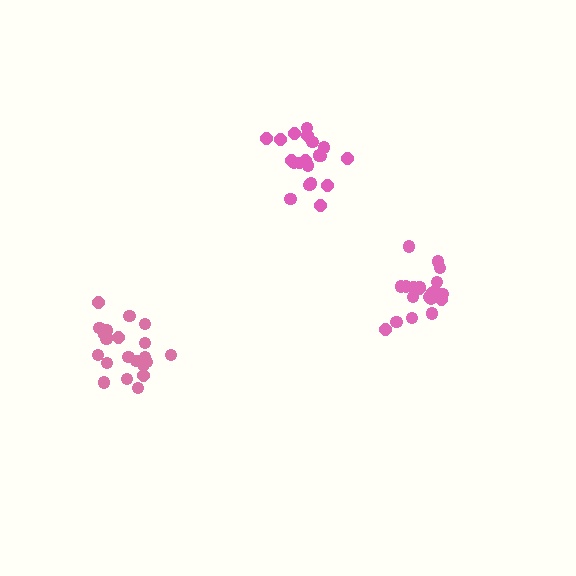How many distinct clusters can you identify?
There are 3 distinct clusters.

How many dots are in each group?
Group 1: 21 dots, Group 2: 21 dots, Group 3: 20 dots (62 total).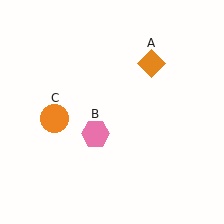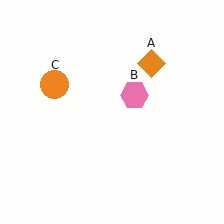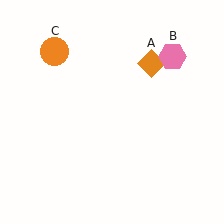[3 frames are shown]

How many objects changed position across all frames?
2 objects changed position: pink hexagon (object B), orange circle (object C).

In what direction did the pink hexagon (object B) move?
The pink hexagon (object B) moved up and to the right.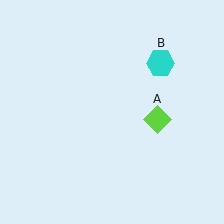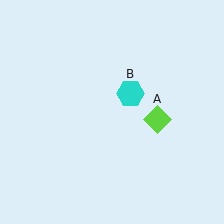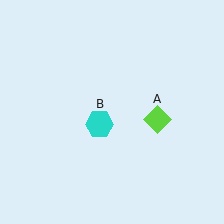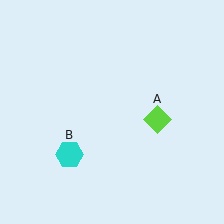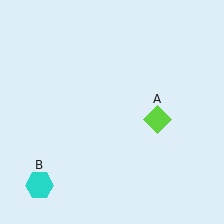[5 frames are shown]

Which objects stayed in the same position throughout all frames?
Lime diamond (object A) remained stationary.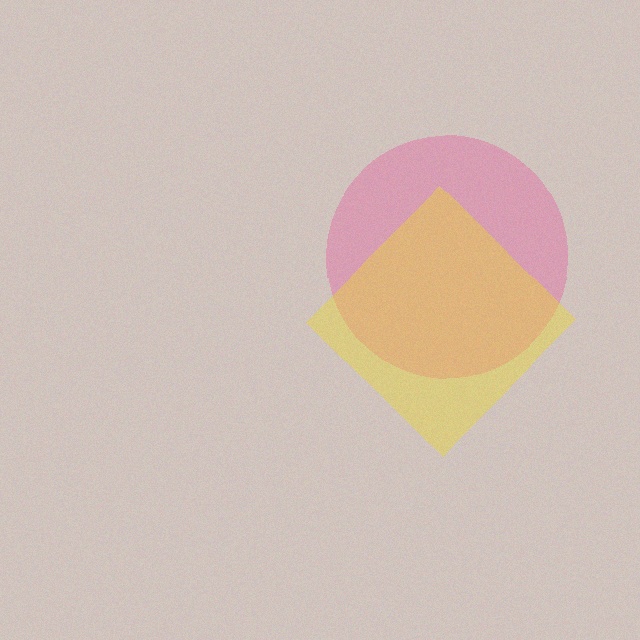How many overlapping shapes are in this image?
There are 2 overlapping shapes in the image.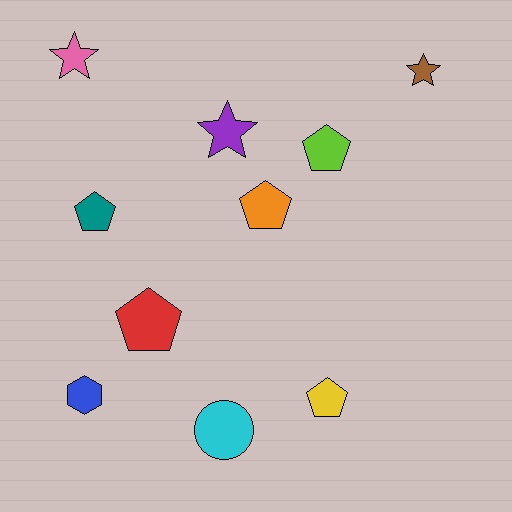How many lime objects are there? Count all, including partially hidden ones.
There is 1 lime object.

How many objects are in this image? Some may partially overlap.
There are 10 objects.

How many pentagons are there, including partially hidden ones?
There are 5 pentagons.